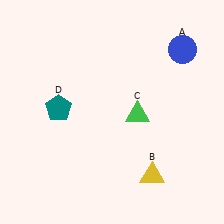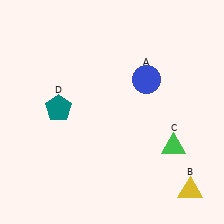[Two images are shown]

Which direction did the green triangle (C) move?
The green triangle (C) moved right.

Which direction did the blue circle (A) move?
The blue circle (A) moved left.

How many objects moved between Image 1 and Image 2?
3 objects moved between the two images.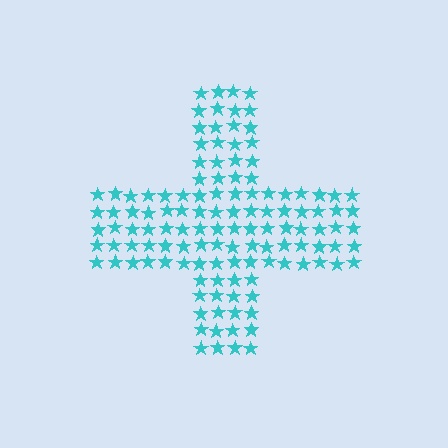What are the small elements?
The small elements are stars.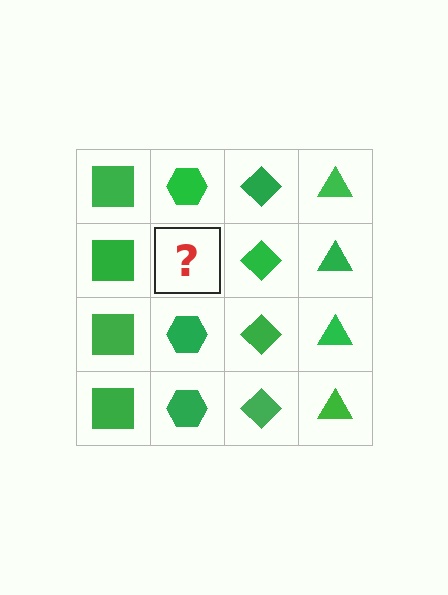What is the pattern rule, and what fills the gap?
The rule is that each column has a consistent shape. The gap should be filled with a green hexagon.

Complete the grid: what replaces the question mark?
The question mark should be replaced with a green hexagon.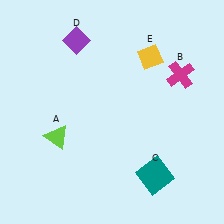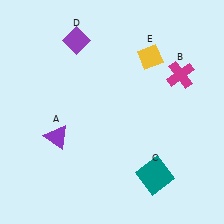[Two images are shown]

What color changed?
The triangle (A) changed from lime in Image 1 to purple in Image 2.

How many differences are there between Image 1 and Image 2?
There is 1 difference between the two images.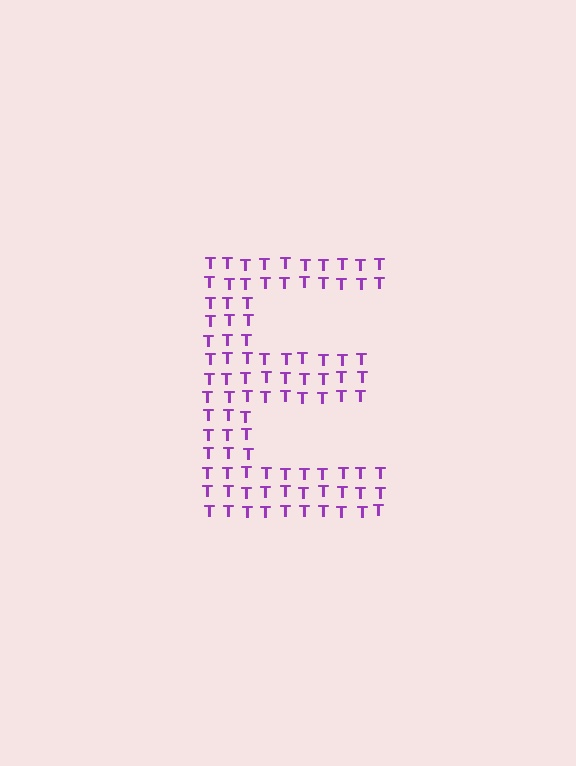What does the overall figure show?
The overall figure shows the letter E.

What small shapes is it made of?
It is made of small letter T's.